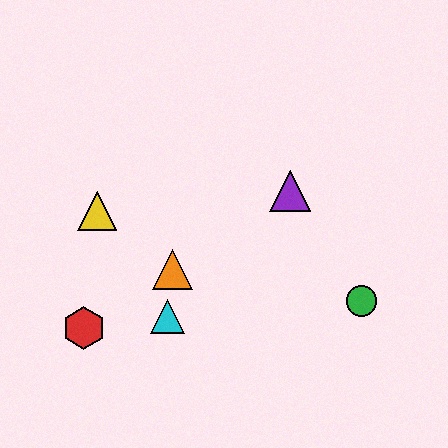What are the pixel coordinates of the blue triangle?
The blue triangle is at (171, 270).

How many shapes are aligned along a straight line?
4 shapes (the red hexagon, the blue triangle, the purple triangle, the orange triangle) are aligned along a straight line.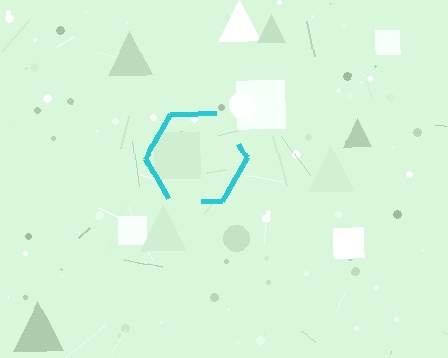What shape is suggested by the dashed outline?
The dashed outline suggests a hexagon.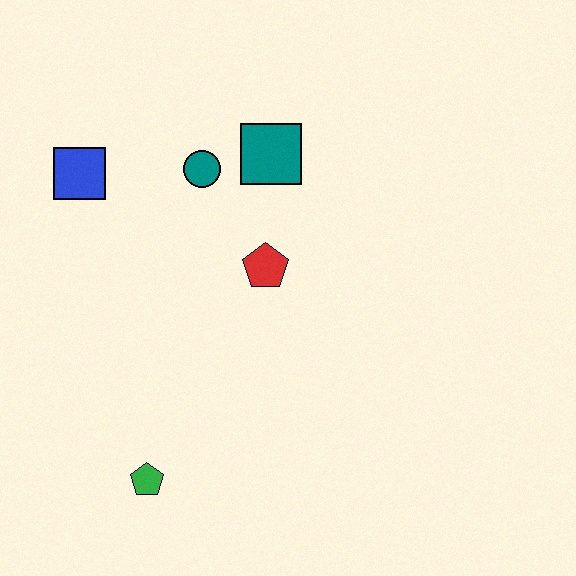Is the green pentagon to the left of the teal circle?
Yes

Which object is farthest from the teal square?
The green pentagon is farthest from the teal square.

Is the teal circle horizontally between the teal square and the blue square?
Yes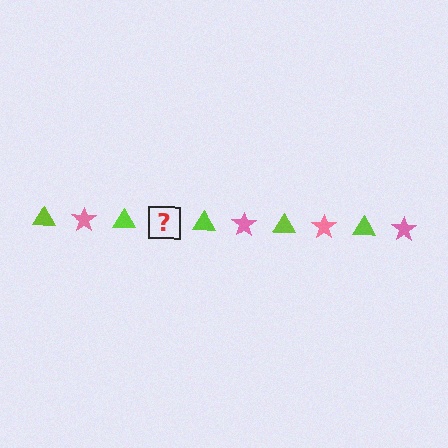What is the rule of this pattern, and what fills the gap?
The rule is that the pattern alternates between lime triangle and pink star. The gap should be filled with a pink star.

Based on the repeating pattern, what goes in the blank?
The blank should be a pink star.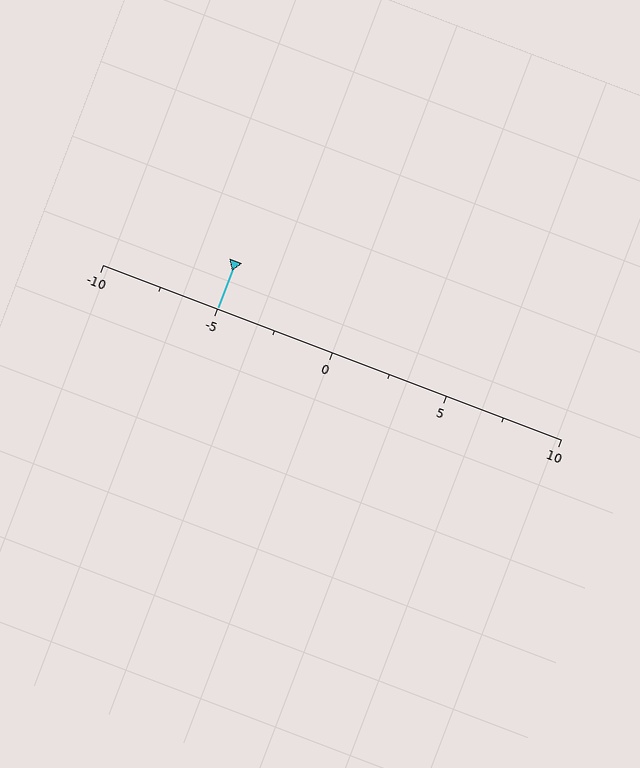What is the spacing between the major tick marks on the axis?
The major ticks are spaced 5 apart.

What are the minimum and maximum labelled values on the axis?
The axis runs from -10 to 10.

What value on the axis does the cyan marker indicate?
The marker indicates approximately -5.